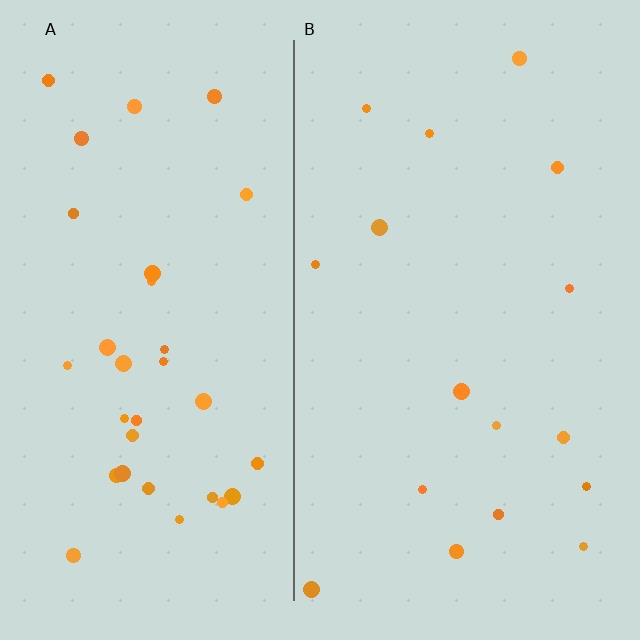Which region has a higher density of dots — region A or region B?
A (the left).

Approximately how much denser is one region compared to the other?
Approximately 2.0× — region A over region B.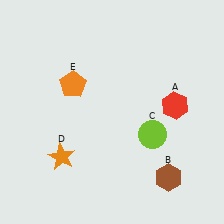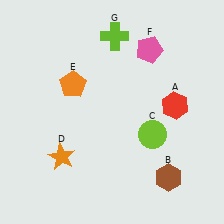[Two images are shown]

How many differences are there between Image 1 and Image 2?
There are 2 differences between the two images.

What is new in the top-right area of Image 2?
A lime cross (G) was added in the top-right area of Image 2.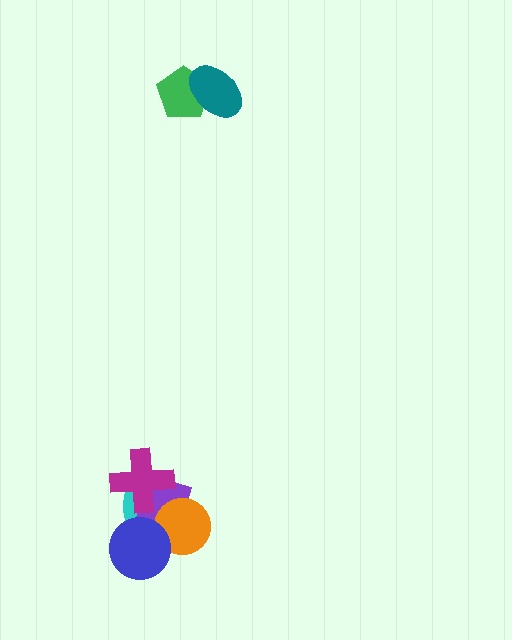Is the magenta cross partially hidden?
No, no other shape covers it.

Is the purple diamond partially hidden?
Yes, it is partially covered by another shape.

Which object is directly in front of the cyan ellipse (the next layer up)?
The purple diamond is directly in front of the cyan ellipse.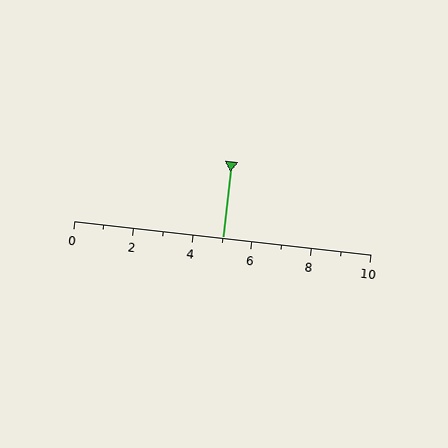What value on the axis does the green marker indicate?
The marker indicates approximately 5.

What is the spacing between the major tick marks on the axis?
The major ticks are spaced 2 apart.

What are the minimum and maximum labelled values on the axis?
The axis runs from 0 to 10.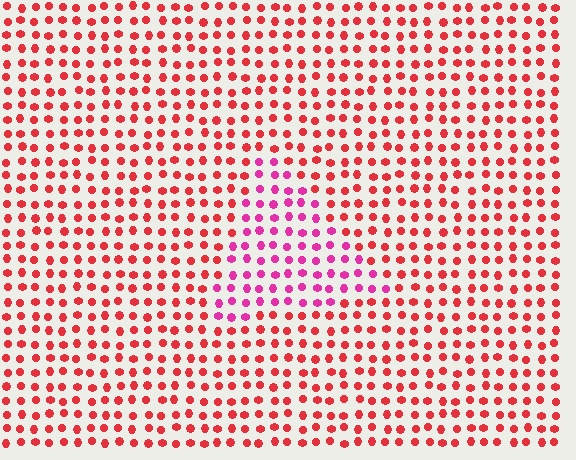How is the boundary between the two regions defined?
The boundary is defined purely by a slight shift in hue (about 37 degrees). Spacing, size, and orientation are identical on both sides.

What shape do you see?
I see a triangle.